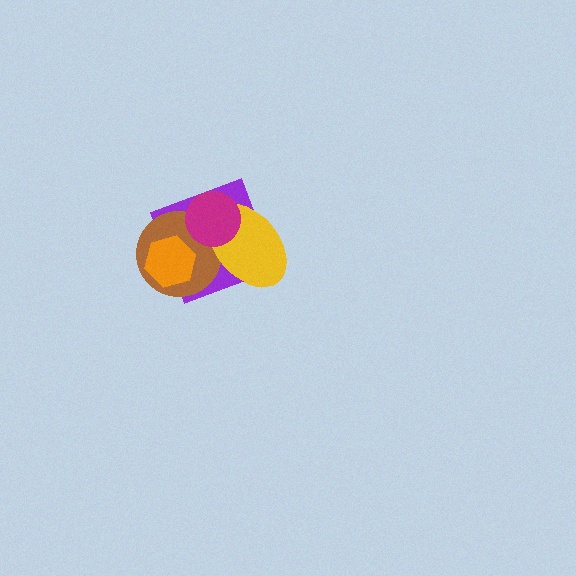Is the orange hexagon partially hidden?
No, no other shape covers it.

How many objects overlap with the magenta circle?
3 objects overlap with the magenta circle.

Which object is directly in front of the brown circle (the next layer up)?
The yellow ellipse is directly in front of the brown circle.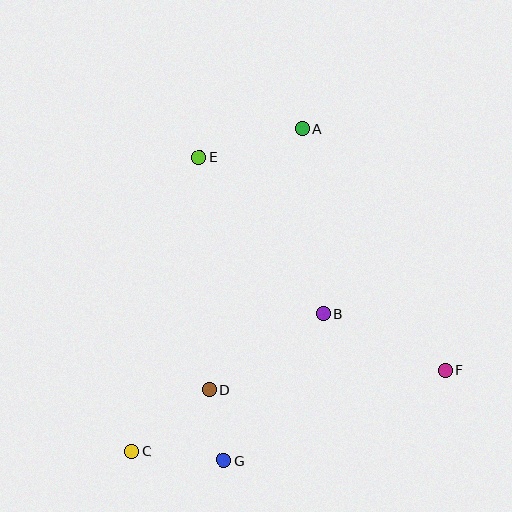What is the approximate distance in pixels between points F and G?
The distance between F and G is approximately 240 pixels.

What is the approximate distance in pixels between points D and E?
The distance between D and E is approximately 233 pixels.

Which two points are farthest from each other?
Points A and C are farthest from each other.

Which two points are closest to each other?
Points D and G are closest to each other.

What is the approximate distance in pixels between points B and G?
The distance between B and G is approximately 177 pixels.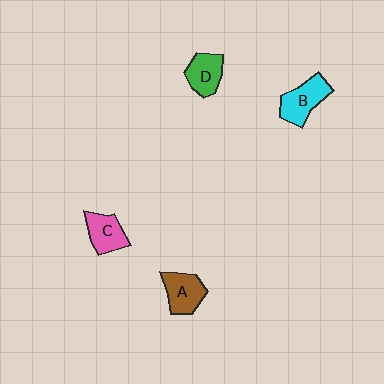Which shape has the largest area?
Shape B (cyan).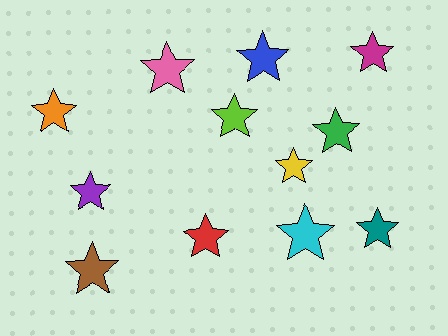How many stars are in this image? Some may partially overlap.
There are 12 stars.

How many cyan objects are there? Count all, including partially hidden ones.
There is 1 cyan object.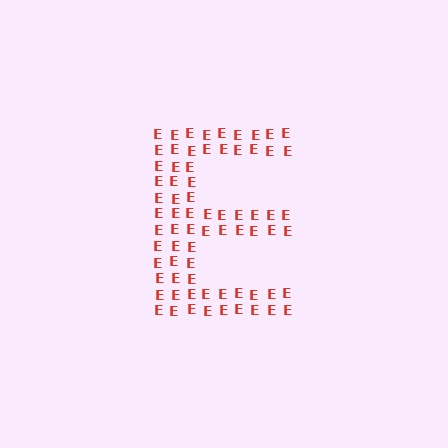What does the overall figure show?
The overall figure shows the letter E.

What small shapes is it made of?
It is made of small letter E's.